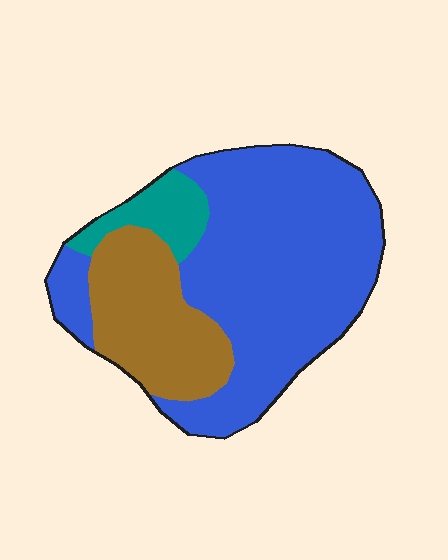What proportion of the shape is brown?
Brown takes up about one quarter (1/4) of the shape.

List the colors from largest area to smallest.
From largest to smallest: blue, brown, teal.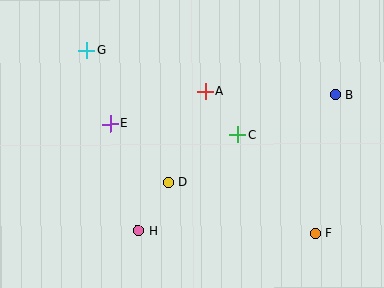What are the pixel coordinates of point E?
Point E is at (110, 124).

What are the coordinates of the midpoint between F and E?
The midpoint between F and E is at (213, 179).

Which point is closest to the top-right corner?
Point B is closest to the top-right corner.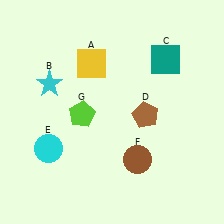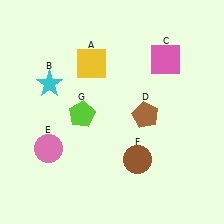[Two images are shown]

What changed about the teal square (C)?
In Image 1, C is teal. In Image 2, it changed to pink.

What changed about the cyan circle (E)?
In Image 1, E is cyan. In Image 2, it changed to pink.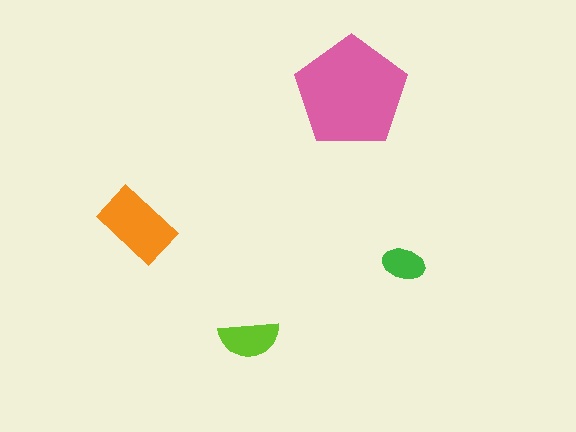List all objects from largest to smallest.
The pink pentagon, the orange rectangle, the lime semicircle, the green ellipse.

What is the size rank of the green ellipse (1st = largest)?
4th.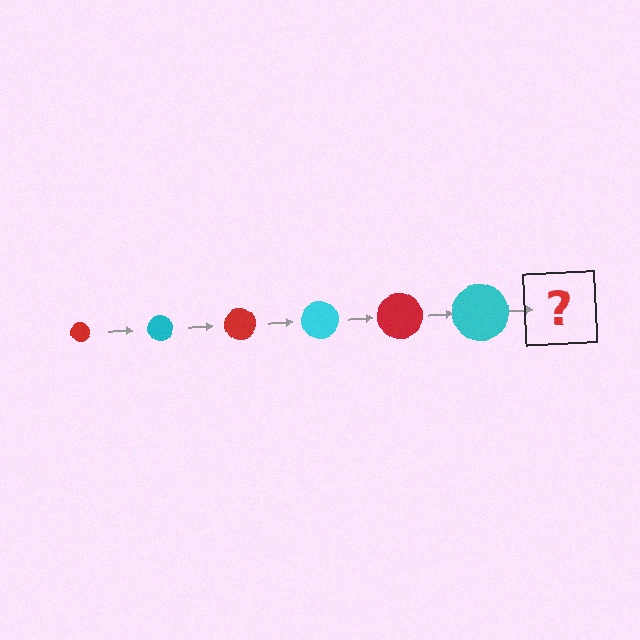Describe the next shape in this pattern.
It should be a red circle, larger than the previous one.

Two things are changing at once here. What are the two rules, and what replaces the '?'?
The two rules are that the circle grows larger each step and the color cycles through red and cyan. The '?' should be a red circle, larger than the previous one.